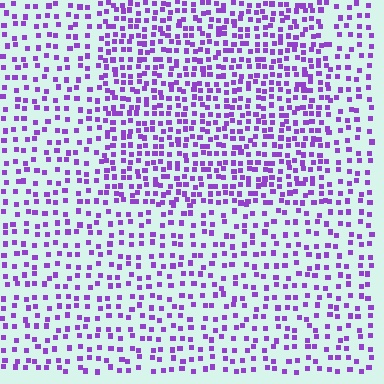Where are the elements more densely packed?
The elements are more densely packed inside the rectangle boundary.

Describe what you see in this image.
The image contains small purple elements arranged at two different densities. A rectangle-shaped region is visible where the elements are more densely packed than the surrounding area.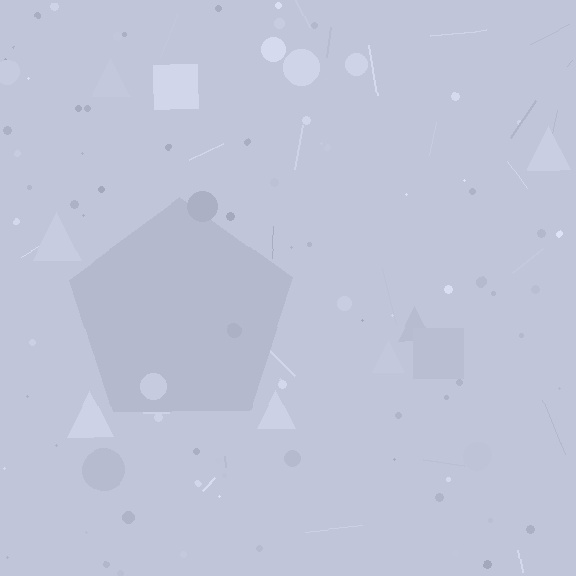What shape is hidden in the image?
A pentagon is hidden in the image.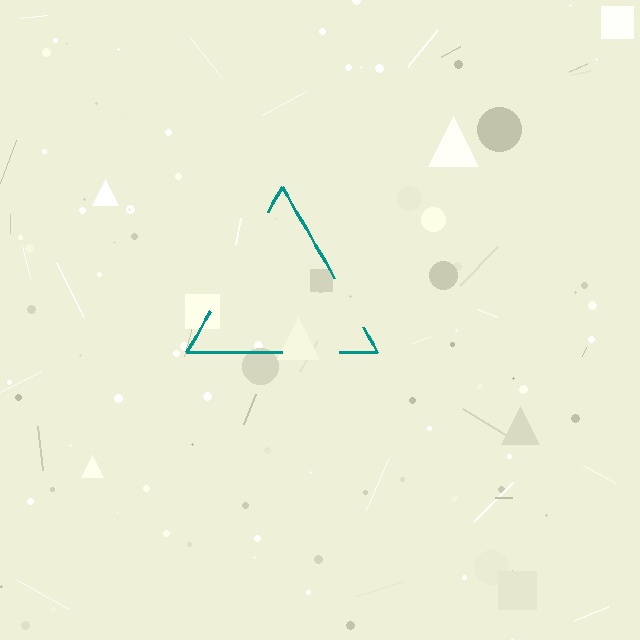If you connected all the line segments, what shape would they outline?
They would outline a triangle.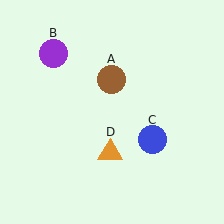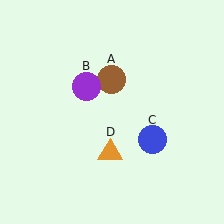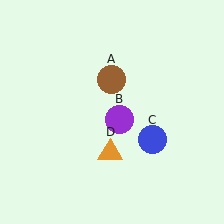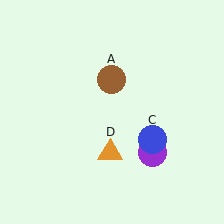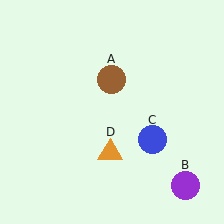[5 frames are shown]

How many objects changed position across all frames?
1 object changed position: purple circle (object B).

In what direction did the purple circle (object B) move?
The purple circle (object B) moved down and to the right.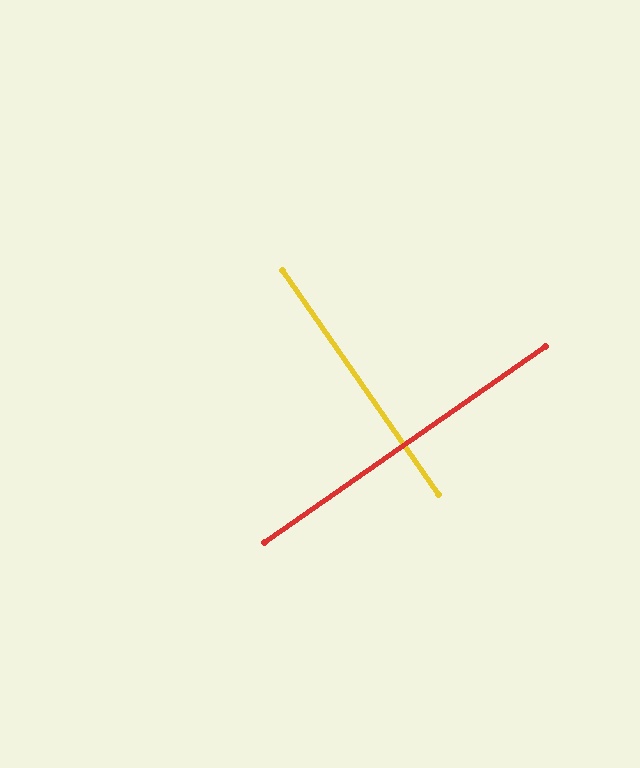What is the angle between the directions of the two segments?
Approximately 90 degrees.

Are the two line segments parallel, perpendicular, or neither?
Perpendicular — they meet at approximately 90°.